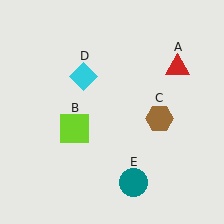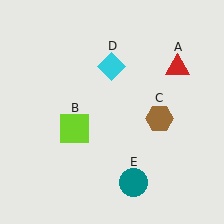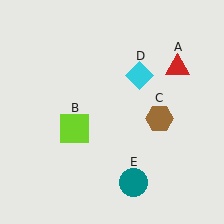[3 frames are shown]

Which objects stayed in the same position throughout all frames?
Red triangle (object A) and lime square (object B) and brown hexagon (object C) and teal circle (object E) remained stationary.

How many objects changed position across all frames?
1 object changed position: cyan diamond (object D).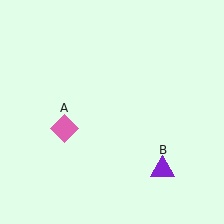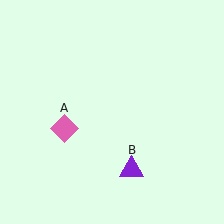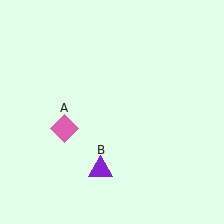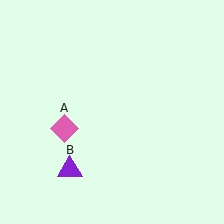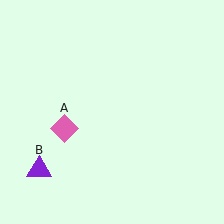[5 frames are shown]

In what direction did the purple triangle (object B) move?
The purple triangle (object B) moved left.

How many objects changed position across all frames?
1 object changed position: purple triangle (object B).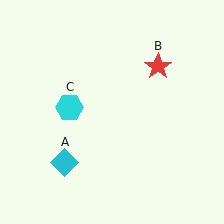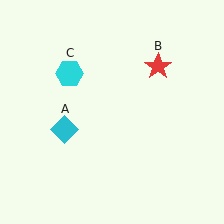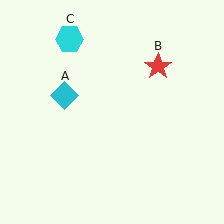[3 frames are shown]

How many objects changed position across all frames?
2 objects changed position: cyan diamond (object A), cyan hexagon (object C).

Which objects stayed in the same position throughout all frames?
Red star (object B) remained stationary.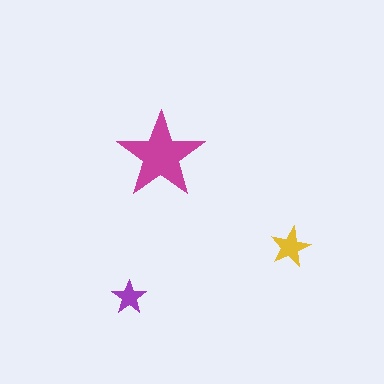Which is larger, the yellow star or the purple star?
The yellow one.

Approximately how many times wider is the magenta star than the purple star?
About 2.5 times wider.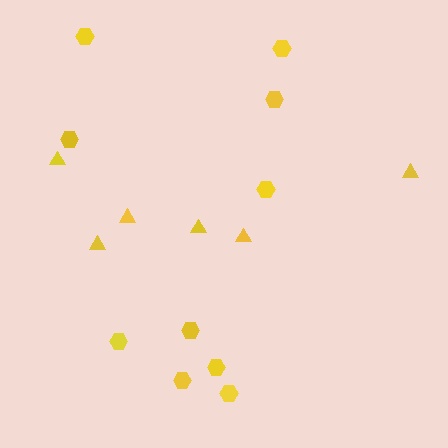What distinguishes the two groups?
There are 2 groups: one group of triangles (6) and one group of hexagons (10).